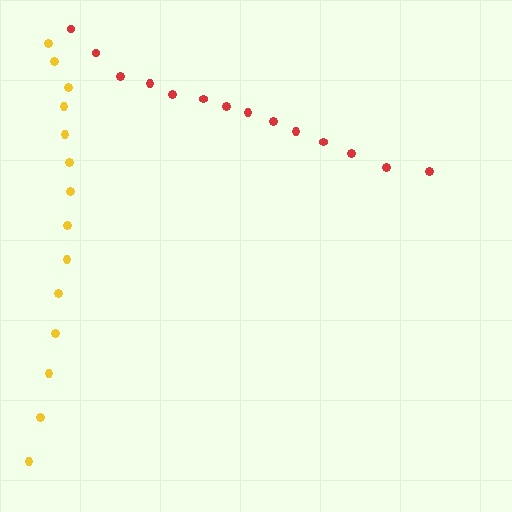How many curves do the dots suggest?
There are 2 distinct paths.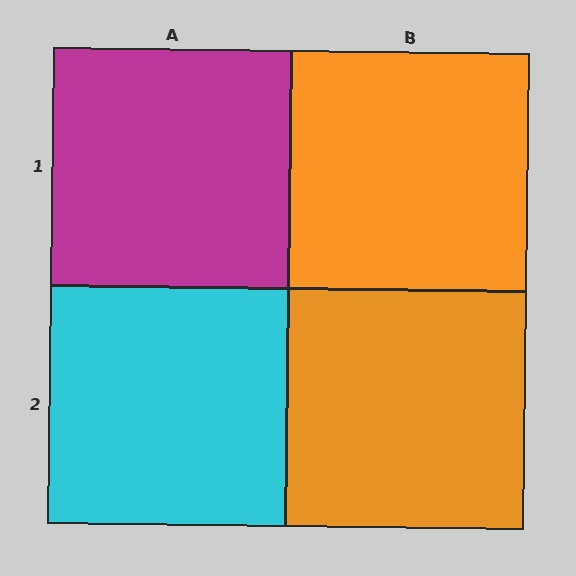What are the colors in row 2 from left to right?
Cyan, orange.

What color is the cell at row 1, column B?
Orange.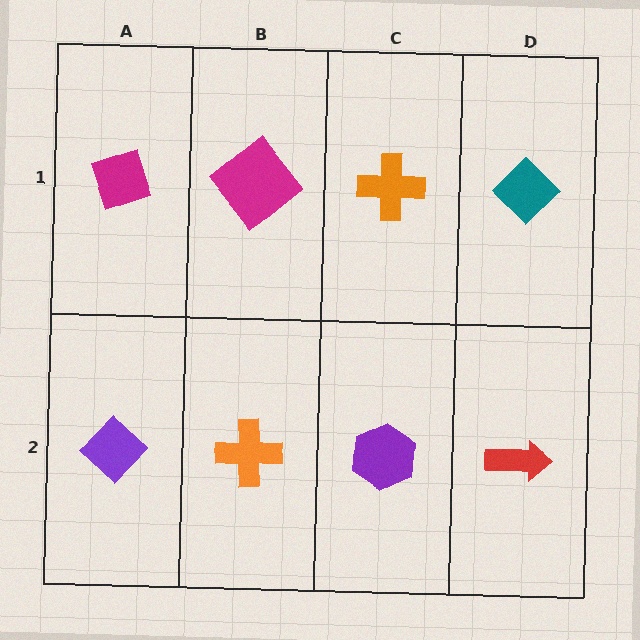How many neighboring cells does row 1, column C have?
3.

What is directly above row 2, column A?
A magenta diamond.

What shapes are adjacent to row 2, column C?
An orange cross (row 1, column C), an orange cross (row 2, column B), a red arrow (row 2, column D).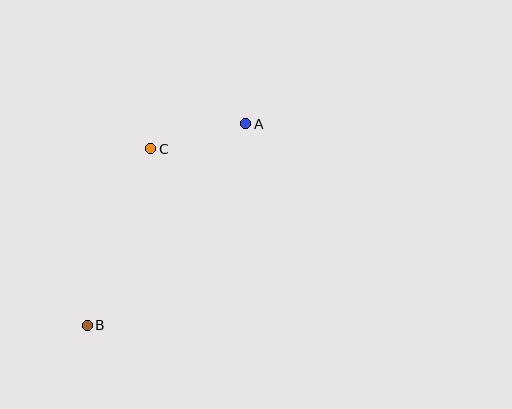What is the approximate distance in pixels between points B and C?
The distance between B and C is approximately 188 pixels.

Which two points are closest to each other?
Points A and C are closest to each other.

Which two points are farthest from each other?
Points A and B are farthest from each other.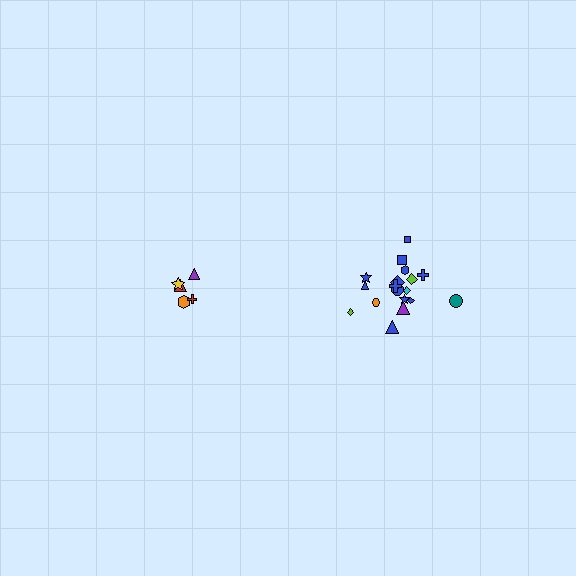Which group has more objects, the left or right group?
The right group.